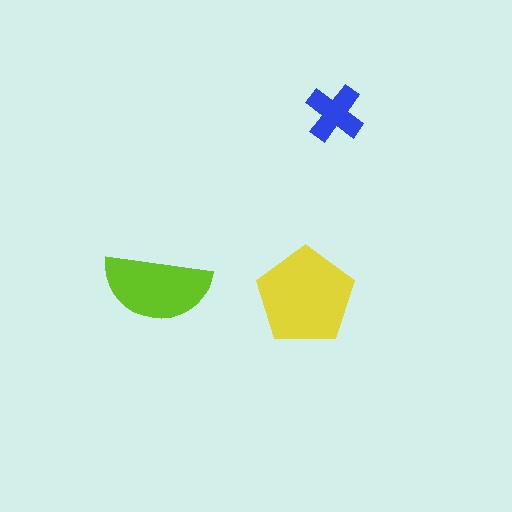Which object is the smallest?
The blue cross.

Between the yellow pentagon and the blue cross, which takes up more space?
The yellow pentagon.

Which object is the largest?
The yellow pentagon.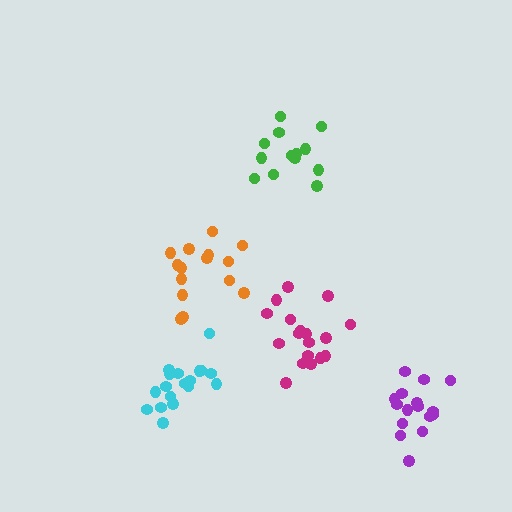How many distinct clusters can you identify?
There are 5 distinct clusters.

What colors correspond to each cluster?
The clusters are colored: cyan, orange, green, purple, magenta.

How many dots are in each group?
Group 1: 18 dots, Group 2: 15 dots, Group 3: 13 dots, Group 4: 16 dots, Group 5: 18 dots (80 total).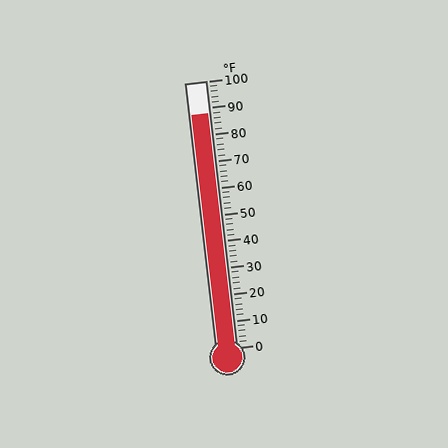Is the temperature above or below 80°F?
The temperature is above 80°F.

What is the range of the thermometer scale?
The thermometer scale ranges from 0°F to 100°F.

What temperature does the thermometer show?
The thermometer shows approximately 88°F.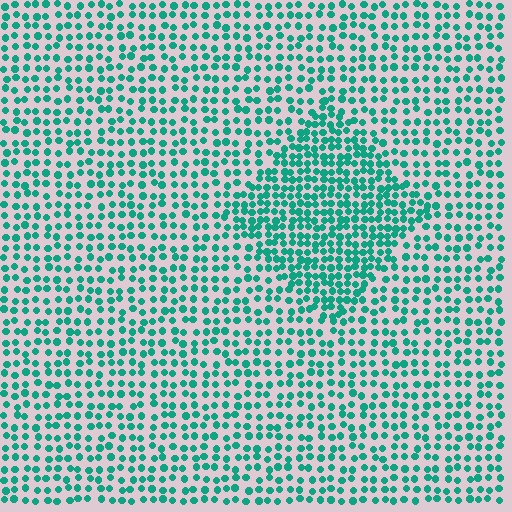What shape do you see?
I see a diamond.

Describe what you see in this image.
The image contains small teal elements arranged at two different densities. A diamond-shaped region is visible where the elements are more densely packed than the surrounding area.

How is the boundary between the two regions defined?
The boundary is defined by a change in element density (approximately 1.7x ratio). All elements are the same color, size, and shape.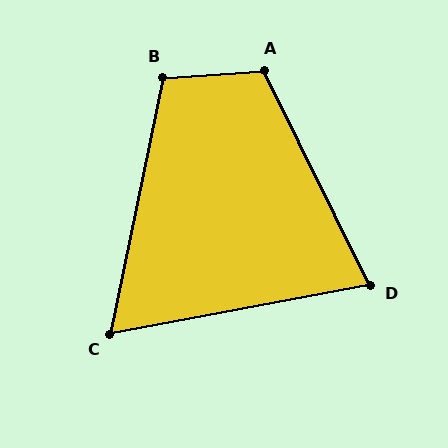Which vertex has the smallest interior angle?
C, at approximately 68 degrees.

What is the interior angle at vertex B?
Approximately 106 degrees (obtuse).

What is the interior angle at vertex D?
Approximately 74 degrees (acute).